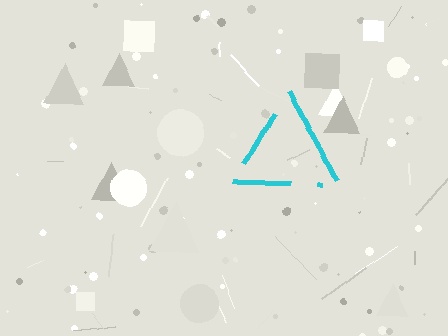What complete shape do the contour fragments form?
The contour fragments form a triangle.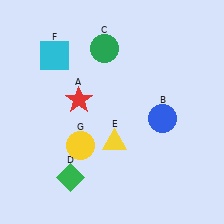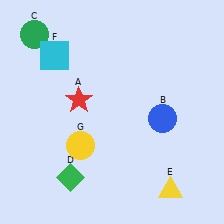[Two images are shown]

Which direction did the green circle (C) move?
The green circle (C) moved left.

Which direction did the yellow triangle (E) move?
The yellow triangle (E) moved right.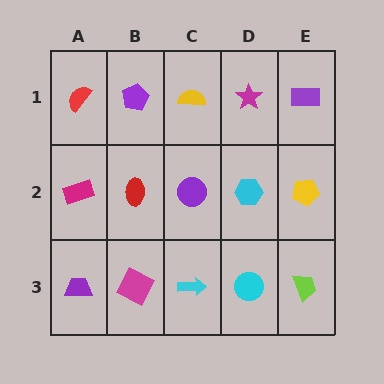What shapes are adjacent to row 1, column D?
A cyan hexagon (row 2, column D), a yellow semicircle (row 1, column C), a purple rectangle (row 1, column E).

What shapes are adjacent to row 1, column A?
A magenta rectangle (row 2, column A), a purple pentagon (row 1, column B).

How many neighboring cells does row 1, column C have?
3.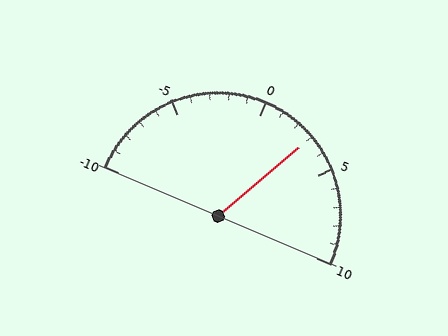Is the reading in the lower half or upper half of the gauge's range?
The reading is in the upper half of the range (-10 to 10).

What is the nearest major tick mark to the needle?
The nearest major tick mark is 5.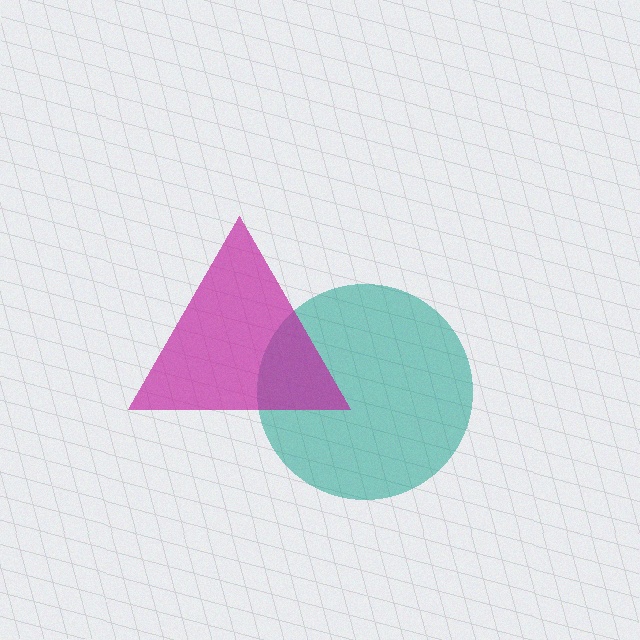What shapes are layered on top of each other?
The layered shapes are: a teal circle, a magenta triangle.